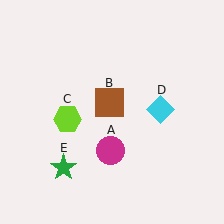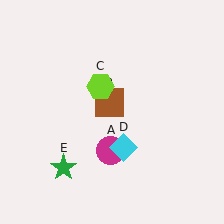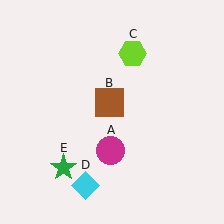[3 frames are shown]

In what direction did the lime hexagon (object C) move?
The lime hexagon (object C) moved up and to the right.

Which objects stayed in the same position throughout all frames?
Magenta circle (object A) and brown square (object B) and green star (object E) remained stationary.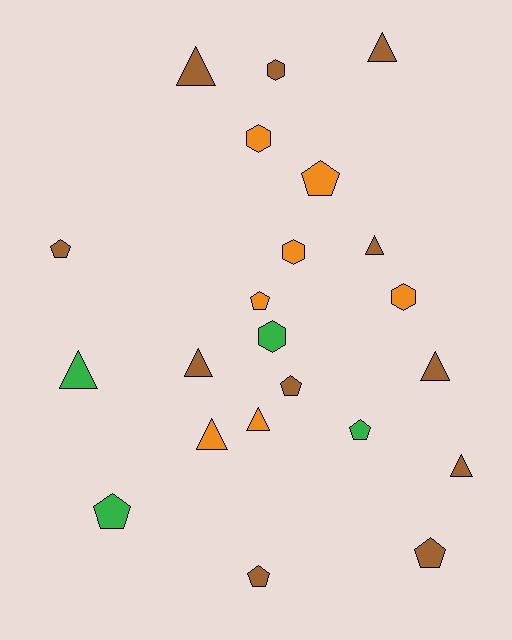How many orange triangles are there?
There are 2 orange triangles.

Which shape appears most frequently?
Triangle, with 9 objects.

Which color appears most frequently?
Brown, with 11 objects.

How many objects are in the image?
There are 22 objects.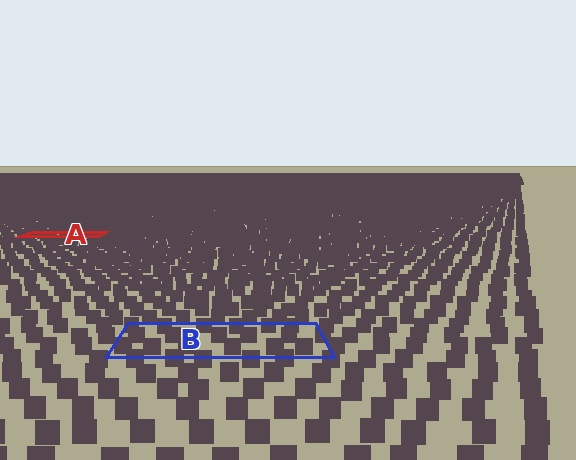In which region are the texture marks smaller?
The texture marks are smaller in region A, because it is farther away.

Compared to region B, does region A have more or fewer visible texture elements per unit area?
Region A has more texture elements per unit area — they are packed more densely because it is farther away.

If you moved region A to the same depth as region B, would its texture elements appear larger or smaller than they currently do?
They would appear larger. At a closer depth, the same texture elements are projected at a bigger on-screen size.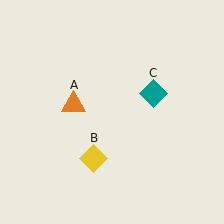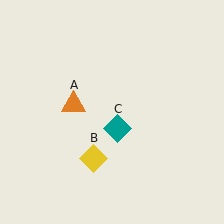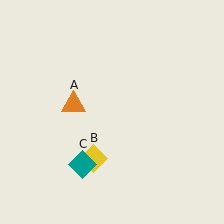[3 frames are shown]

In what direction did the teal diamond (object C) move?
The teal diamond (object C) moved down and to the left.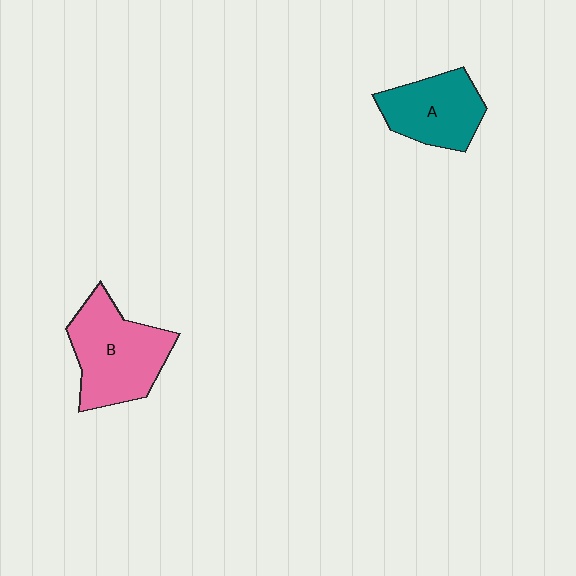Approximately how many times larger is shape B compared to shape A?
Approximately 1.3 times.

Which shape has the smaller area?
Shape A (teal).